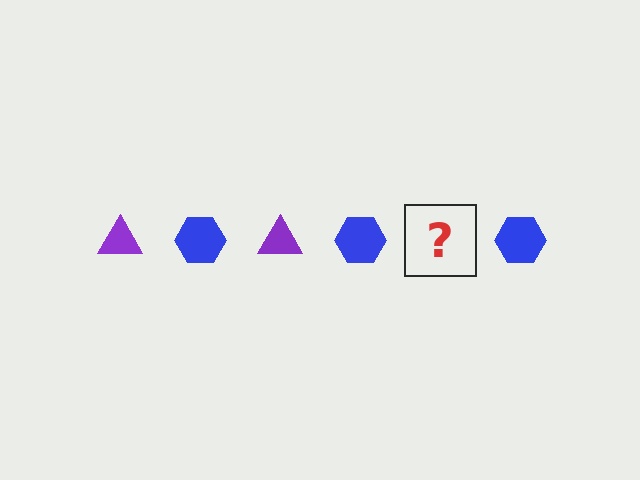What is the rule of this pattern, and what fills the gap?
The rule is that the pattern alternates between purple triangle and blue hexagon. The gap should be filled with a purple triangle.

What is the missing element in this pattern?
The missing element is a purple triangle.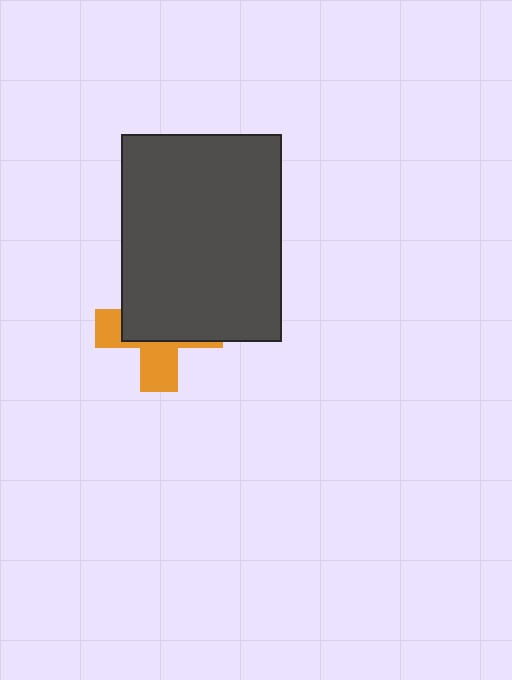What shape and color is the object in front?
The object in front is a dark gray rectangle.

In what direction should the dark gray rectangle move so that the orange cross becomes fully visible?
The dark gray rectangle should move up. That is the shortest direction to clear the overlap and leave the orange cross fully visible.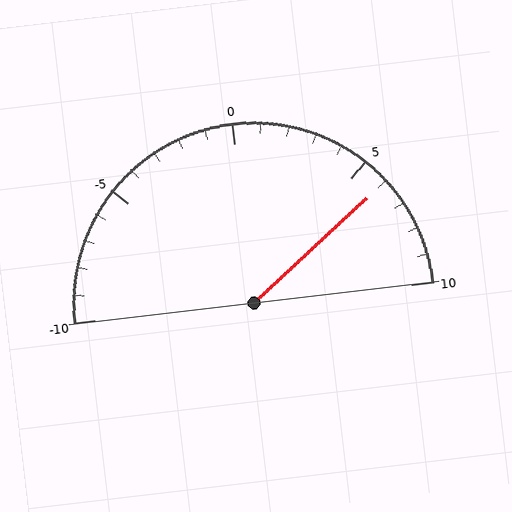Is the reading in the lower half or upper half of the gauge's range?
The reading is in the upper half of the range (-10 to 10).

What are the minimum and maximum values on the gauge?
The gauge ranges from -10 to 10.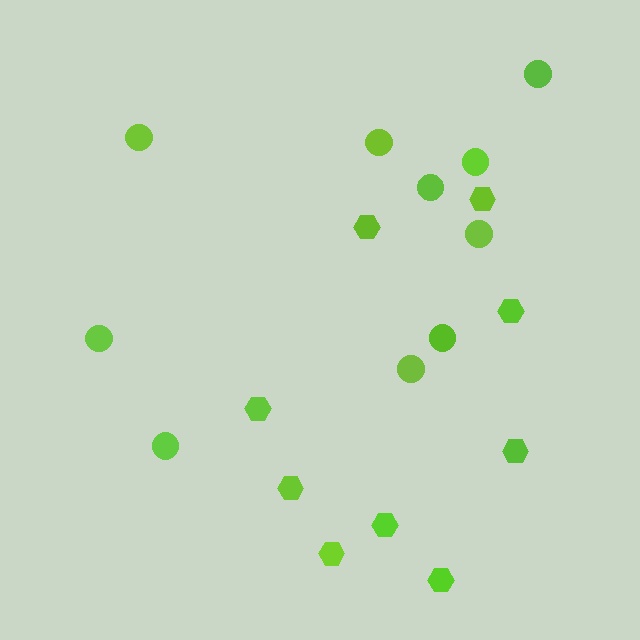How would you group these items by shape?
There are 2 groups: one group of circles (10) and one group of hexagons (9).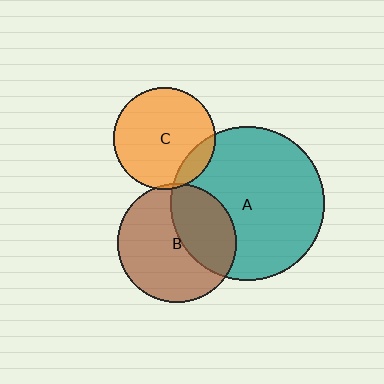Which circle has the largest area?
Circle A (teal).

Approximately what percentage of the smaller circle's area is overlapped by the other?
Approximately 15%.